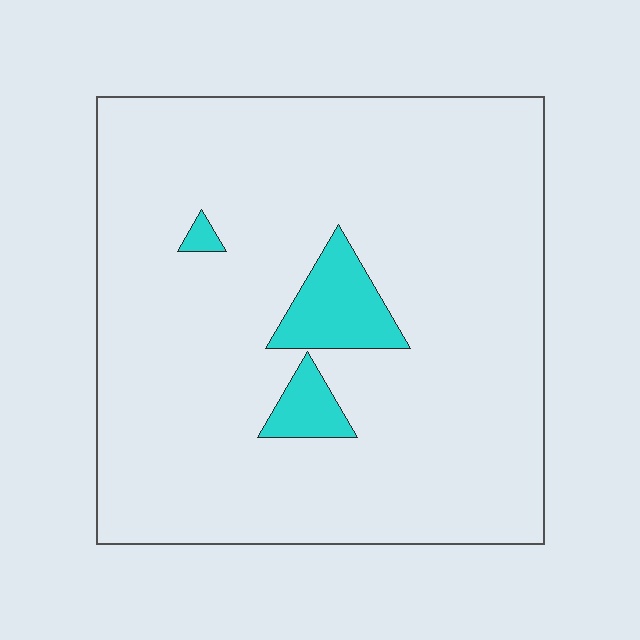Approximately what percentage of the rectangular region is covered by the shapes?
Approximately 5%.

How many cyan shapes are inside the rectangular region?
3.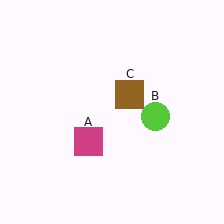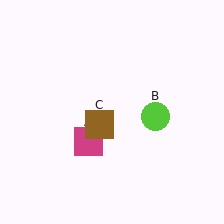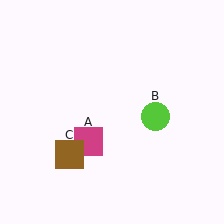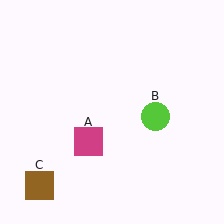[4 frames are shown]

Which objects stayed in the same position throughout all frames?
Magenta square (object A) and lime circle (object B) remained stationary.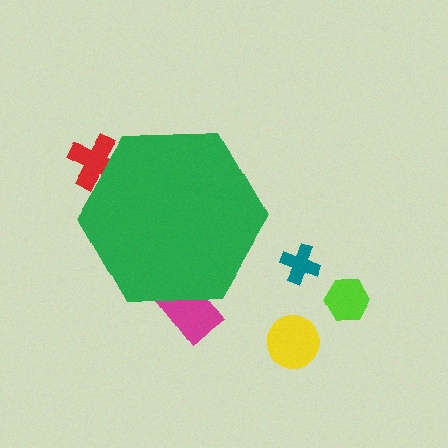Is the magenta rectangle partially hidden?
Yes, the magenta rectangle is partially hidden behind the green hexagon.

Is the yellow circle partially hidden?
No, the yellow circle is fully visible.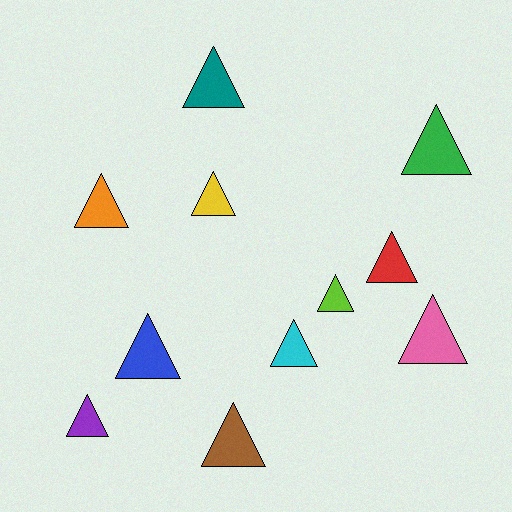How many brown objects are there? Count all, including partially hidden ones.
There is 1 brown object.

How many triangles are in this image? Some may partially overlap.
There are 11 triangles.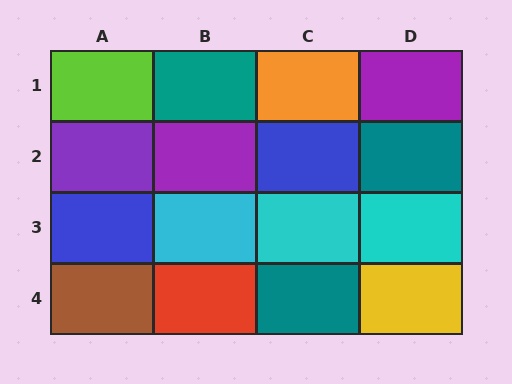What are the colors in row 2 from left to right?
Purple, purple, blue, teal.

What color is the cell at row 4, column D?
Yellow.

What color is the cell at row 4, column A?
Brown.